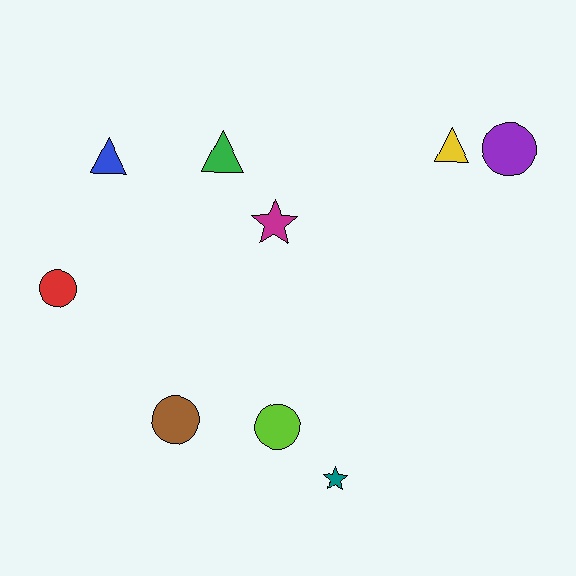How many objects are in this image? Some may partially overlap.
There are 9 objects.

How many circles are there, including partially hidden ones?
There are 4 circles.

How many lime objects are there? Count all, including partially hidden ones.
There is 1 lime object.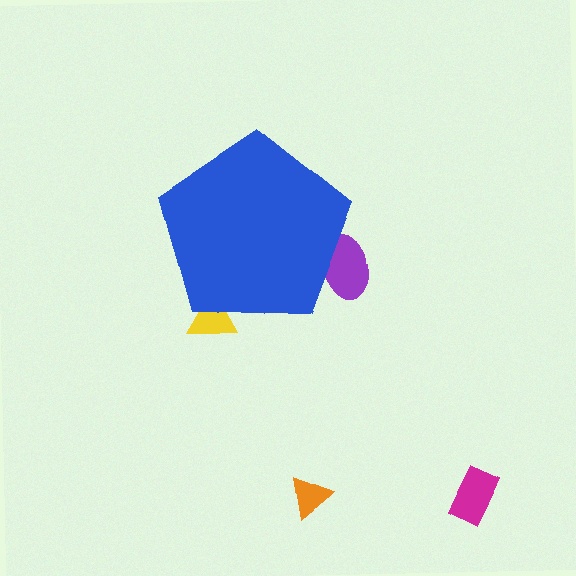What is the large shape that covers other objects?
A blue pentagon.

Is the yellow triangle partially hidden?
Yes, the yellow triangle is partially hidden behind the blue pentagon.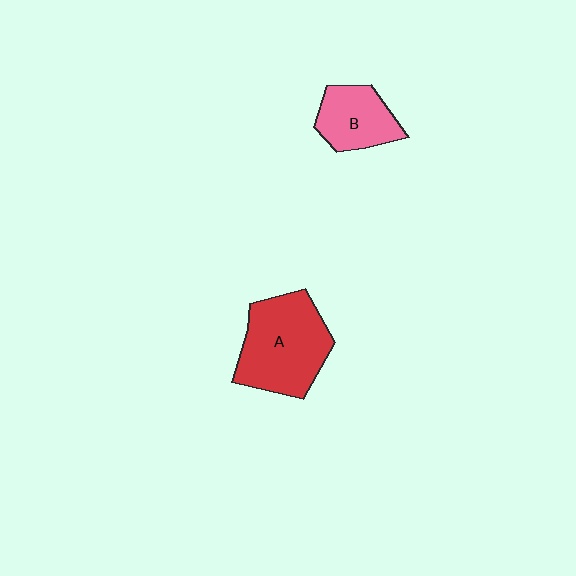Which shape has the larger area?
Shape A (red).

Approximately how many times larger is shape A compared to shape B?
Approximately 1.7 times.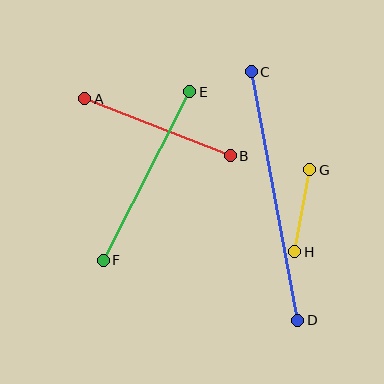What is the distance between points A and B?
The distance is approximately 156 pixels.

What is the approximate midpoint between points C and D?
The midpoint is at approximately (275, 196) pixels.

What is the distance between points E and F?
The distance is approximately 189 pixels.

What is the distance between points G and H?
The distance is approximately 83 pixels.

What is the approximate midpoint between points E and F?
The midpoint is at approximately (147, 176) pixels.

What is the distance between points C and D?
The distance is approximately 252 pixels.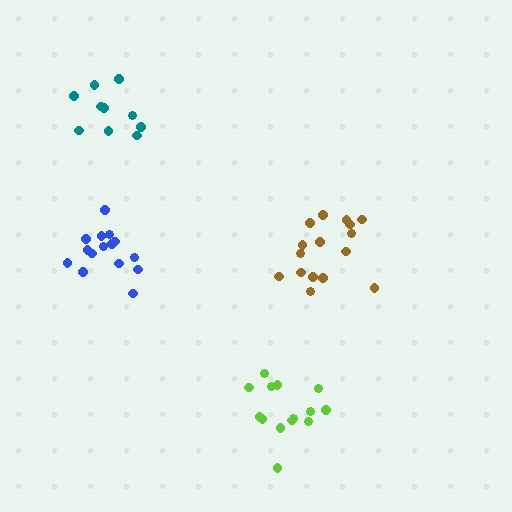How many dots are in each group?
Group 1: 14 dots, Group 2: 16 dots, Group 3: 10 dots, Group 4: 15 dots (55 total).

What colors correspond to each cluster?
The clusters are colored: lime, brown, teal, blue.